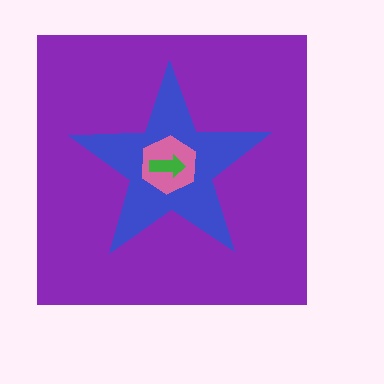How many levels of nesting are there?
4.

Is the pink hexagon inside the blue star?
Yes.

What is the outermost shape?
The purple square.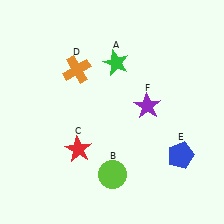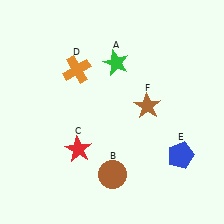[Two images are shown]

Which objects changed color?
B changed from lime to brown. F changed from purple to brown.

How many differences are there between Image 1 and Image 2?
There are 2 differences between the two images.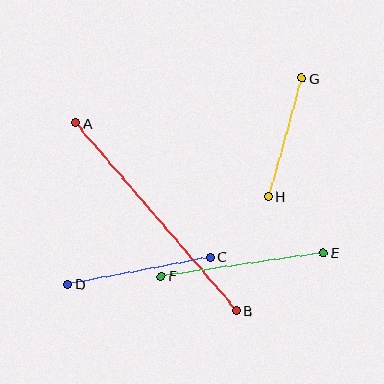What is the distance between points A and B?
The distance is approximately 248 pixels.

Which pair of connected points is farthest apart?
Points A and B are farthest apart.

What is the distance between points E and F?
The distance is approximately 164 pixels.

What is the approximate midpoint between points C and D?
The midpoint is at approximately (139, 271) pixels.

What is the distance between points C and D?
The distance is approximately 145 pixels.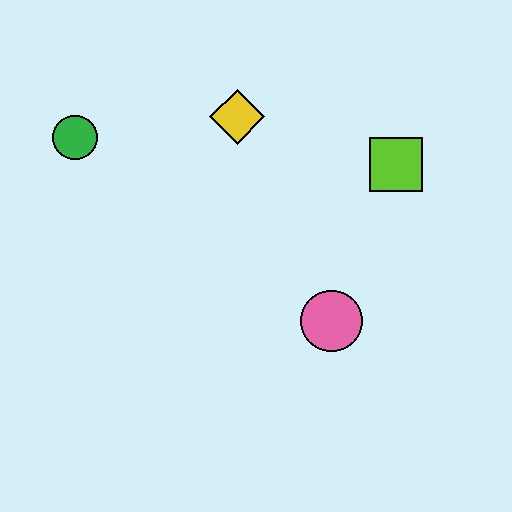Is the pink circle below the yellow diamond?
Yes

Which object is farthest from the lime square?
The green circle is farthest from the lime square.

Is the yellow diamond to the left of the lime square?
Yes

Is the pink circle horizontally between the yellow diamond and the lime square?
Yes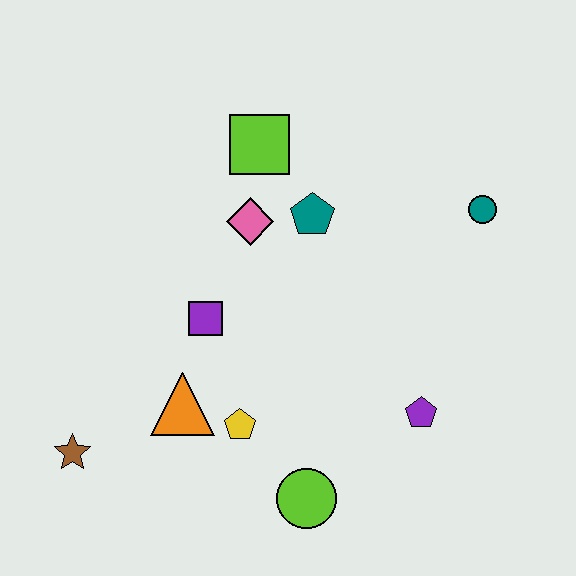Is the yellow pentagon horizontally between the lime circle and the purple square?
Yes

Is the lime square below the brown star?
No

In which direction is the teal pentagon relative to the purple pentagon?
The teal pentagon is above the purple pentagon.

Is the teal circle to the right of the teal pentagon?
Yes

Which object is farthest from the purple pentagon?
The brown star is farthest from the purple pentagon.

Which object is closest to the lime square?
The pink diamond is closest to the lime square.